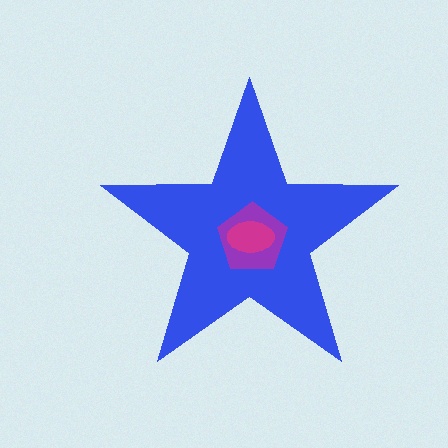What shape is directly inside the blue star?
The purple pentagon.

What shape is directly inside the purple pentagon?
The magenta ellipse.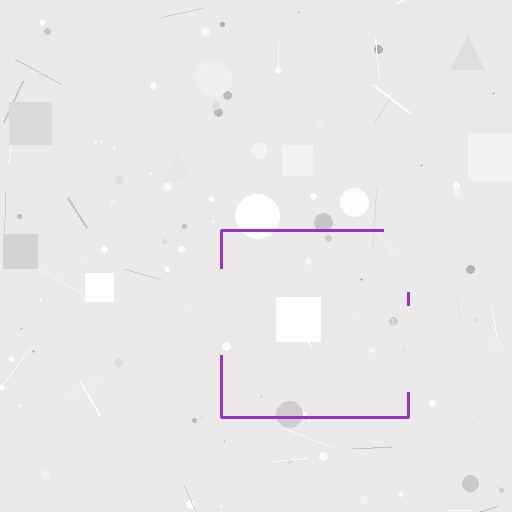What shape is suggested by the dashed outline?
The dashed outline suggests a square.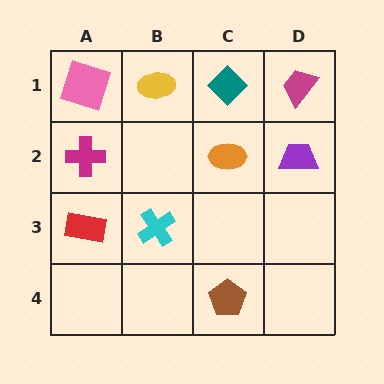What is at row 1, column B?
A yellow ellipse.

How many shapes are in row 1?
4 shapes.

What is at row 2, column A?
A magenta cross.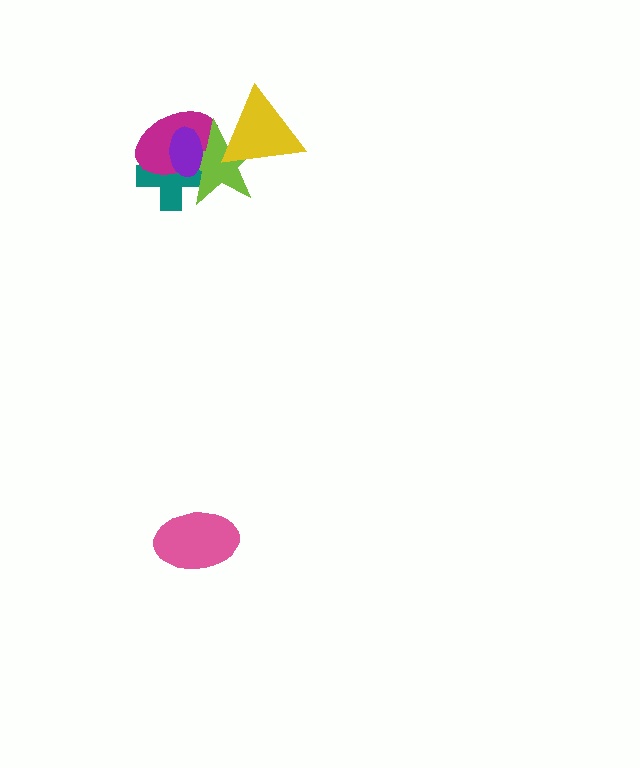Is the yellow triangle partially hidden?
No, no other shape covers it.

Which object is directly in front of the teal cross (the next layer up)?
The magenta ellipse is directly in front of the teal cross.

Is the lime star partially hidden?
Yes, it is partially covered by another shape.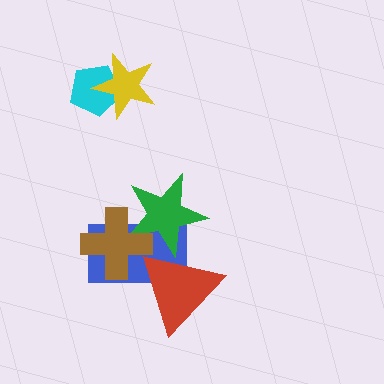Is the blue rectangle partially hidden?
Yes, it is partially covered by another shape.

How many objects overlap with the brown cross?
2 objects overlap with the brown cross.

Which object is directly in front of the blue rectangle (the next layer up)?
The green star is directly in front of the blue rectangle.